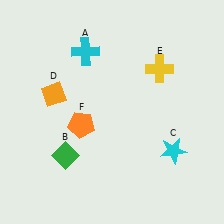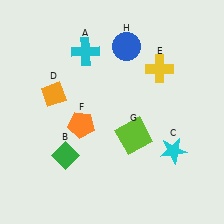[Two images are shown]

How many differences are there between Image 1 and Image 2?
There are 2 differences between the two images.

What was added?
A lime square (G), a blue circle (H) were added in Image 2.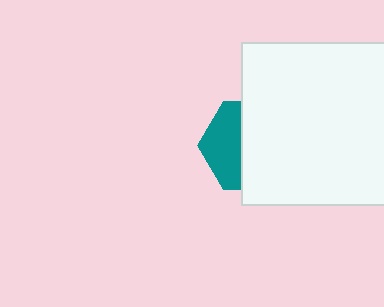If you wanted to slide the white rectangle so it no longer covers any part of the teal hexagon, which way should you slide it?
Slide it right — that is the most direct way to separate the two shapes.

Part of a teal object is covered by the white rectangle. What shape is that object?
It is a hexagon.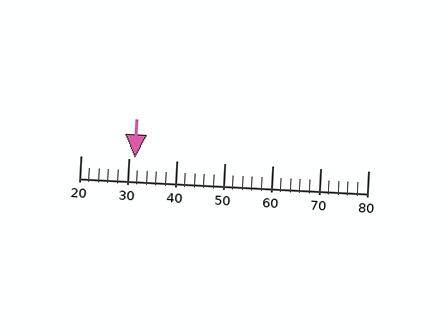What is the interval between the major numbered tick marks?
The major tick marks are spaced 10 units apart.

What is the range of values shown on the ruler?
The ruler shows values from 20 to 80.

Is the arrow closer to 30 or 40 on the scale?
The arrow is closer to 30.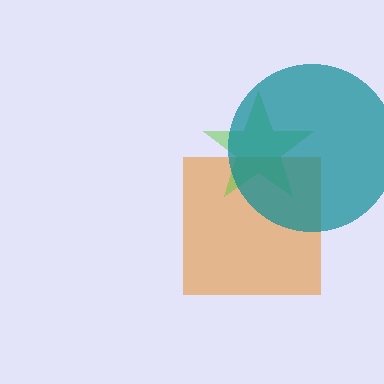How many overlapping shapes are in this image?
There are 3 overlapping shapes in the image.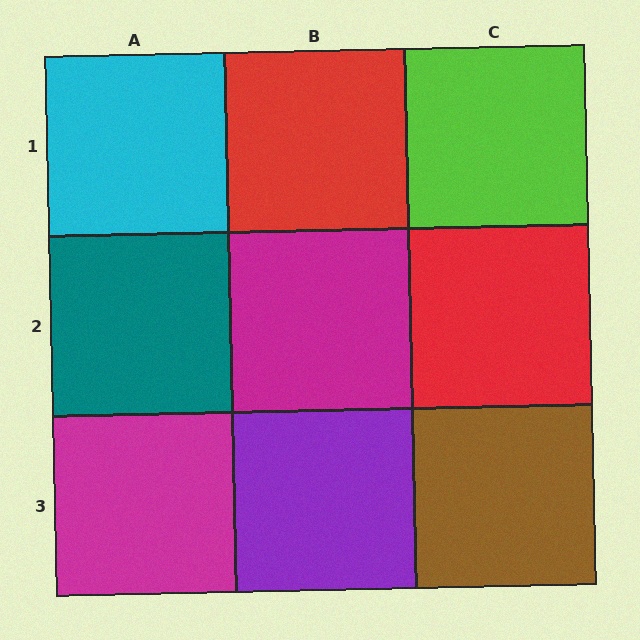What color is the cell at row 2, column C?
Red.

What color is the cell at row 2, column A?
Teal.